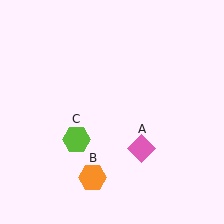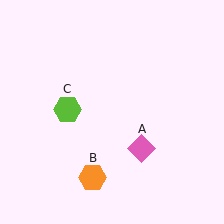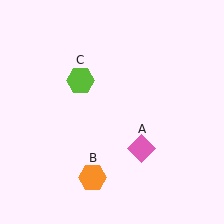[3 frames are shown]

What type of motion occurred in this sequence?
The lime hexagon (object C) rotated clockwise around the center of the scene.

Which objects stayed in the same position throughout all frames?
Pink diamond (object A) and orange hexagon (object B) remained stationary.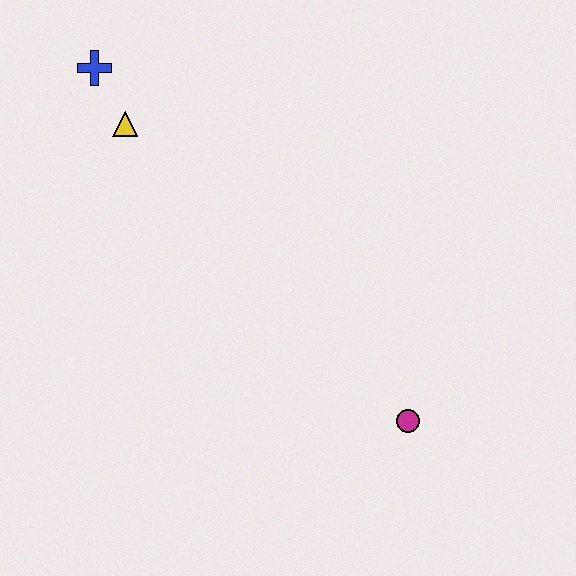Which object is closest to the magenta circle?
The yellow triangle is closest to the magenta circle.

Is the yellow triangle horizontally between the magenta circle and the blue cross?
Yes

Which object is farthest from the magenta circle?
The blue cross is farthest from the magenta circle.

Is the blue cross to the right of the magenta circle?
No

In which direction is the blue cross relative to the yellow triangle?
The blue cross is above the yellow triangle.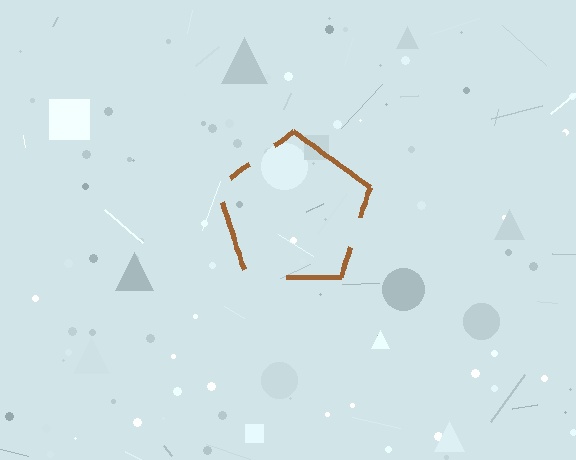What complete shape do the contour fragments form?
The contour fragments form a pentagon.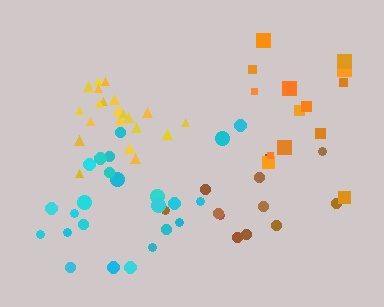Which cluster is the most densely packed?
Yellow.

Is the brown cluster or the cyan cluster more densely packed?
Cyan.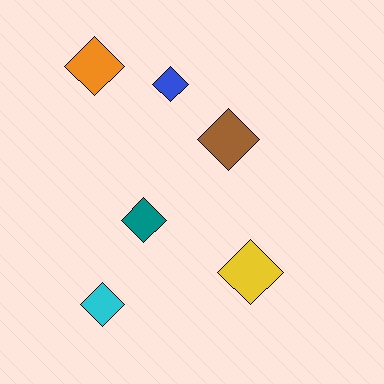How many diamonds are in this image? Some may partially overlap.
There are 6 diamonds.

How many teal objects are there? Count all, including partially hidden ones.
There is 1 teal object.